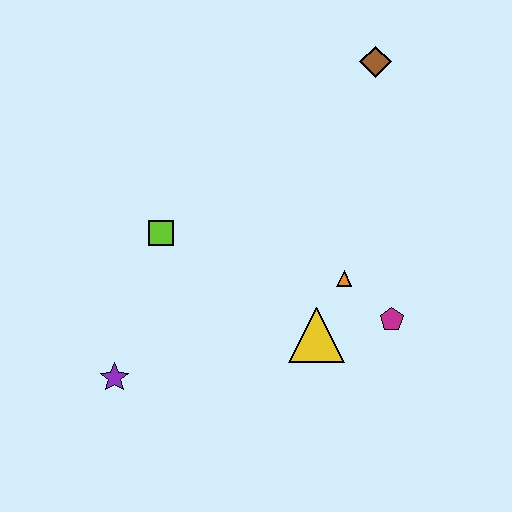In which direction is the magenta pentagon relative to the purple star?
The magenta pentagon is to the right of the purple star.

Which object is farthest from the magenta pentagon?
The purple star is farthest from the magenta pentagon.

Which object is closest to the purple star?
The lime square is closest to the purple star.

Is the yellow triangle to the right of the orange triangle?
No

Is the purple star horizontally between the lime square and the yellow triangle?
No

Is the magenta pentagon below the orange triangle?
Yes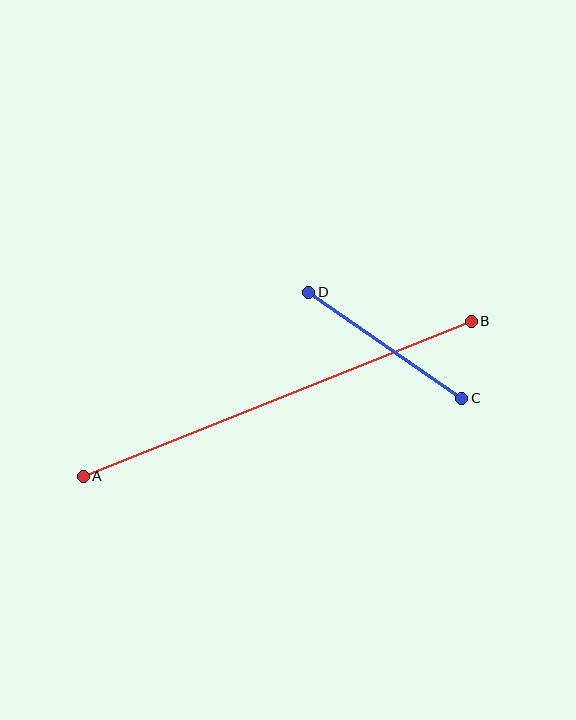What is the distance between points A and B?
The distance is approximately 418 pixels.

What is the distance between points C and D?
The distance is approximately 186 pixels.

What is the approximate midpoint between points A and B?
The midpoint is at approximately (277, 399) pixels.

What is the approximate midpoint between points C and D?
The midpoint is at approximately (385, 345) pixels.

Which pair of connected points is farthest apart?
Points A and B are farthest apart.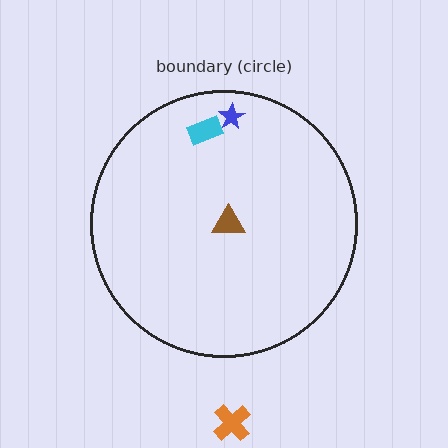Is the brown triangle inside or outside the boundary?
Inside.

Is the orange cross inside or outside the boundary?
Outside.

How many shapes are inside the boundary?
3 inside, 1 outside.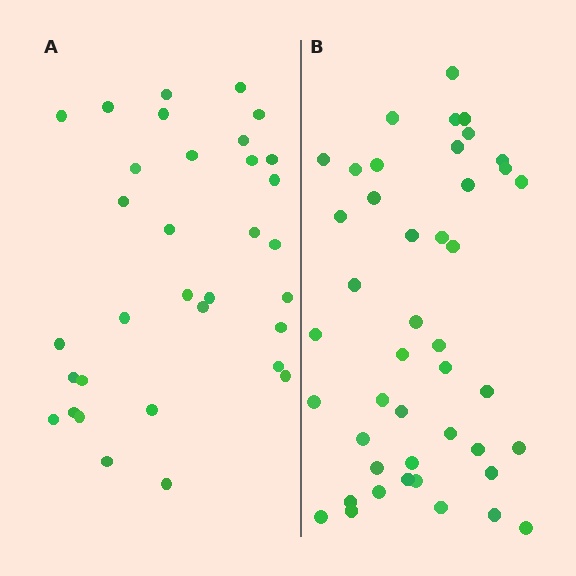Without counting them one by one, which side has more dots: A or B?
Region B (the right region) has more dots.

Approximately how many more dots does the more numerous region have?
Region B has roughly 12 or so more dots than region A.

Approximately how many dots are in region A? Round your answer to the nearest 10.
About 30 dots. (The exact count is 33, which rounds to 30.)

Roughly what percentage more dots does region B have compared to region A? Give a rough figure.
About 35% more.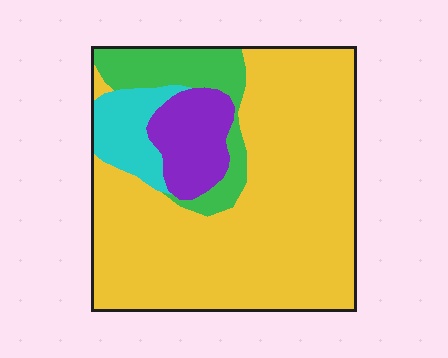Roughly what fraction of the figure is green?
Green takes up about one eighth (1/8) of the figure.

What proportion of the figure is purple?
Purple covers roughly 10% of the figure.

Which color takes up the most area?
Yellow, at roughly 70%.